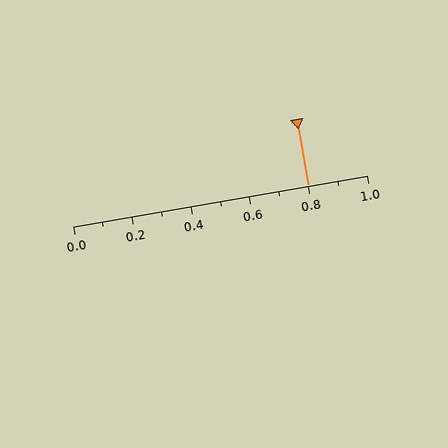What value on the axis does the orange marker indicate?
The marker indicates approximately 0.8.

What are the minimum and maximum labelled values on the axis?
The axis runs from 0.0 to 1.0.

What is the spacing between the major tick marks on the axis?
The major ticks are spaced 0.2 apart.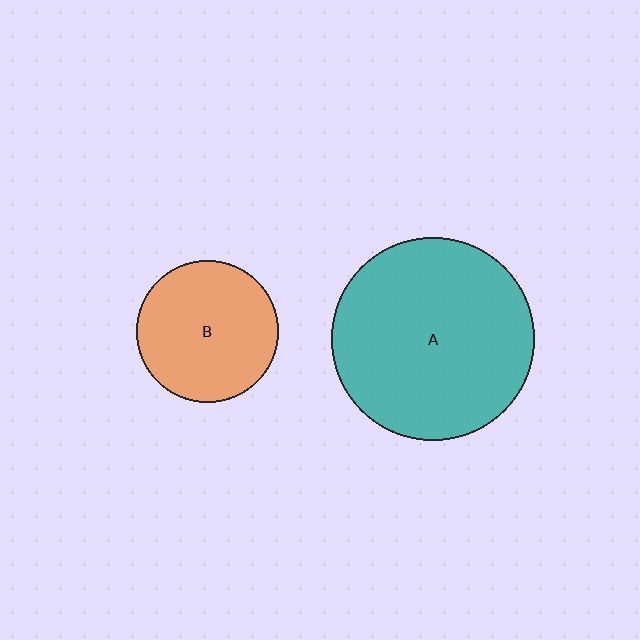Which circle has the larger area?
Circle A (teal).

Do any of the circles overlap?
No, none of the circles overlap.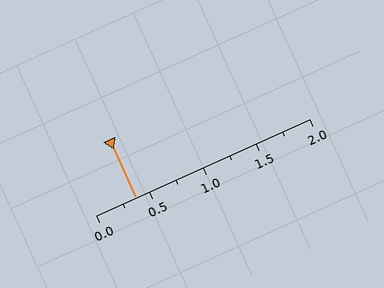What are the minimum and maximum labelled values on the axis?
The axis runs from 0.0 to 2.0.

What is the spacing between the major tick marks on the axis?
The major ticks are spaced 0.5 apart.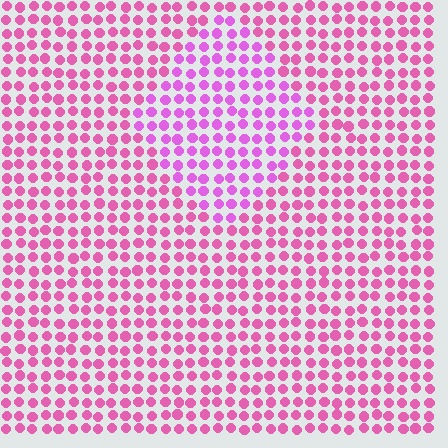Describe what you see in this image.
The image is filled with small pink elements in a uniform arrangement. A diamond-shaped region is visible where the elements are tinted to a slightly different hue, forming a subtle color boundary.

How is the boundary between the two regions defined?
The boundary is defined purely by a slight shift in hue (about 25 degrees). Spacing, size, and orientation are identical on both sides.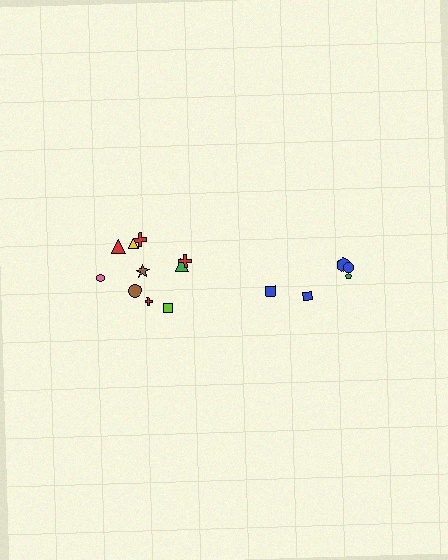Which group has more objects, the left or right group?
The left group.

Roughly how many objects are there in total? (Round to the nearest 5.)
Roughly 15 objects in total.